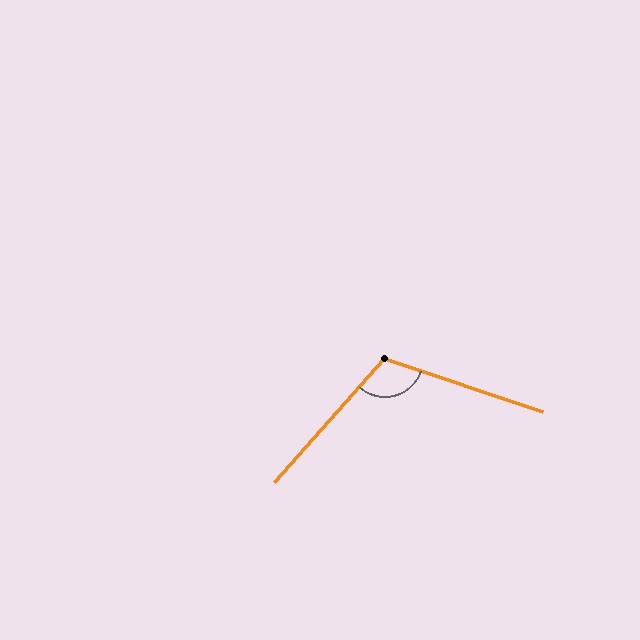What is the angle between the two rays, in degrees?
Approximately 113 degrees.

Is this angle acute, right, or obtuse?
It is obtuse.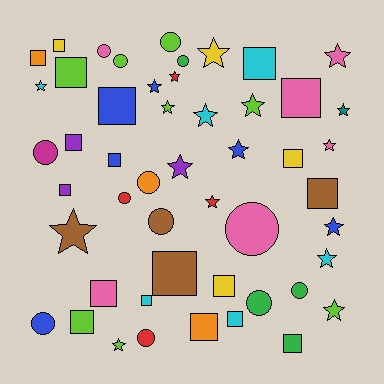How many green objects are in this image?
There are 4 green objects.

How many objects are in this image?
There are 50 objects.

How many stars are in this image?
There are 18 stars.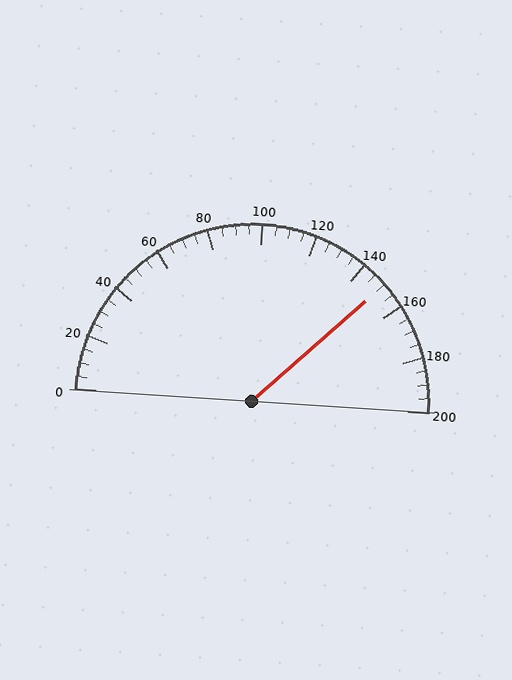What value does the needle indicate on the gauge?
The needle indicates approximately 150.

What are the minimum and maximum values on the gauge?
The gauge ranges from 0 to 200.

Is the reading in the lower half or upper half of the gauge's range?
The reading is in the upper half of the range (0 to 200).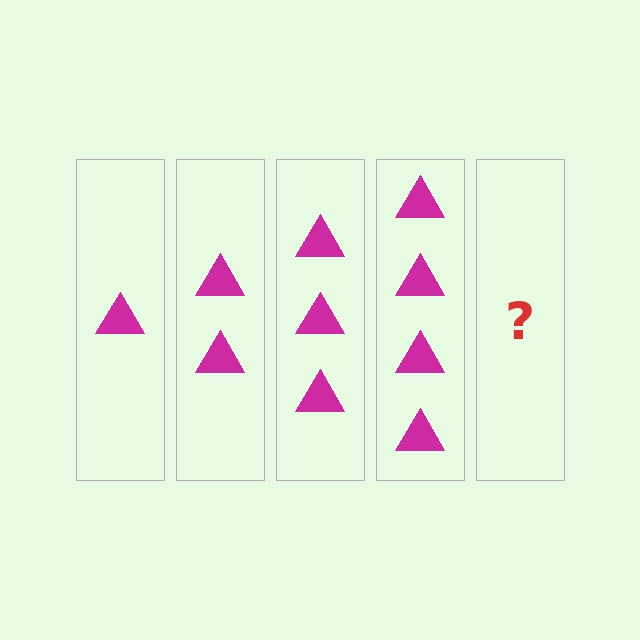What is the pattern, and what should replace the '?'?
The pattern is that each step adds one more triangle. The '?' should be 5 triangles.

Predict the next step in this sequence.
The next step is 5 triangles.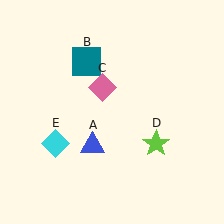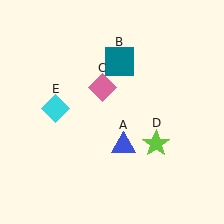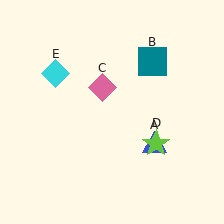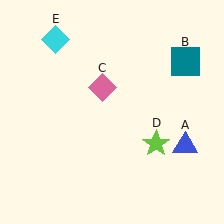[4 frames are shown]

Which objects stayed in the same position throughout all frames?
Pink diamond (object C) and lime star (object D) remained stationary.